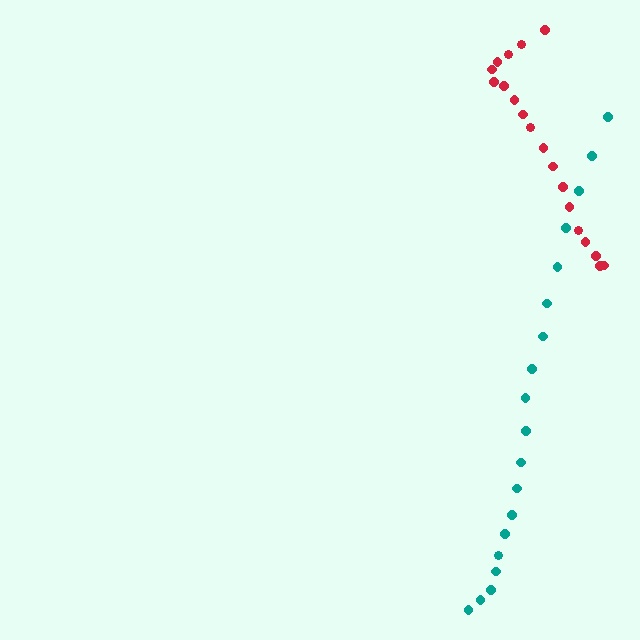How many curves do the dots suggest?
There are 2 distinct paths.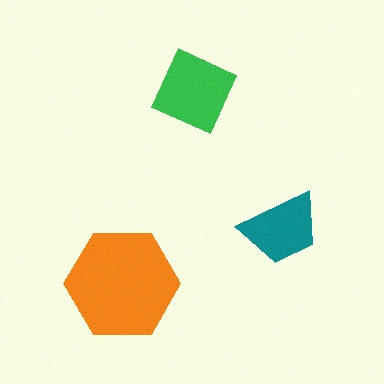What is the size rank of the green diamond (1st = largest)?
2nd.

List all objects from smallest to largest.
The teal trapezoid, the green diamond, the orange hexagon.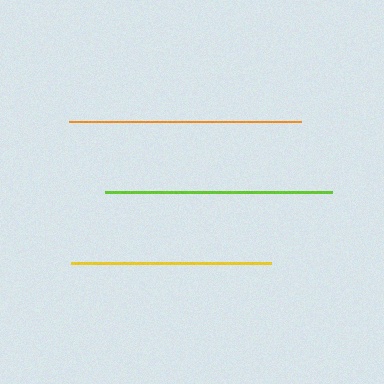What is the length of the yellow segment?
The yellow segment is approximately 200 pixels long.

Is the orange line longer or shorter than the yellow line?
The orange line is longer than the yellow line.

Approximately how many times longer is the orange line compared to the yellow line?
The orange line is approximately 1.2 times the length of the yellow line.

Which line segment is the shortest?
The yellow line is the shortest at approximately 200 pixels.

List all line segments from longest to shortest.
From longest to shortest: orange, lime, yellow.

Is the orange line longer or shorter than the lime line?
The orange line is longer than the lime line.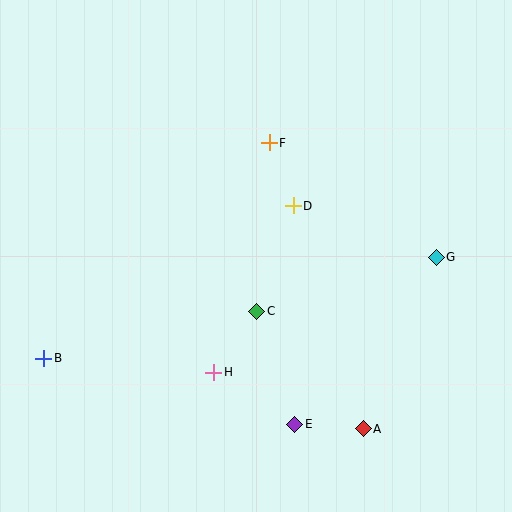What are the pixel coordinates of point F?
Point F is at (269, 143).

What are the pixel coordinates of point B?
Point B is at (44, 358).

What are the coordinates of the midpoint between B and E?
The midpoint between B and E is at (169, 391).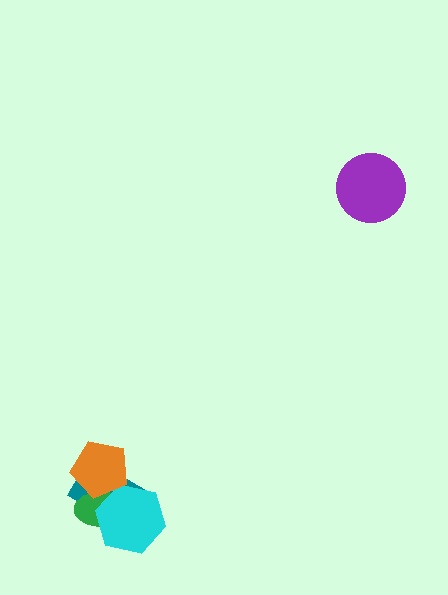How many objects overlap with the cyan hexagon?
3 objects overlap with the cyan hexagon.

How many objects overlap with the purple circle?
0 objects overlap with the purple circle.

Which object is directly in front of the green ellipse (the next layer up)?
The cyan hexagon is directly in front of the green ellipse.